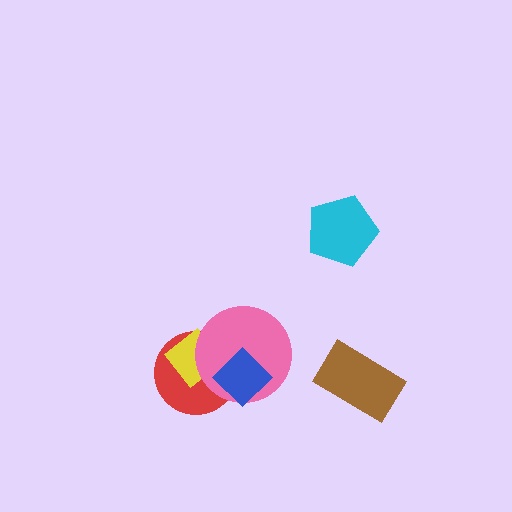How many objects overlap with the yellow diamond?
3 objects overlap with the yellow diamond.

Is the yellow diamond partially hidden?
Yes, it is partially covered by another shape.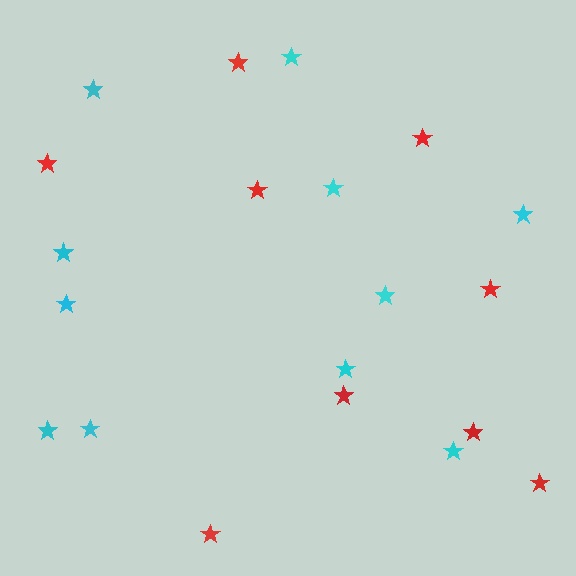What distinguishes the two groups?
There are 2 groups: one group of red stars (9) and one group of cyan stars (11).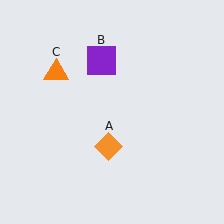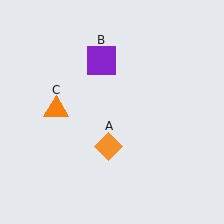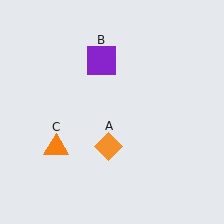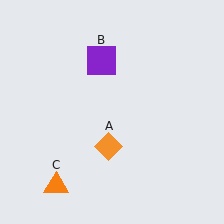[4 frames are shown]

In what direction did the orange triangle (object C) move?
The orange triangle (object C) moved down.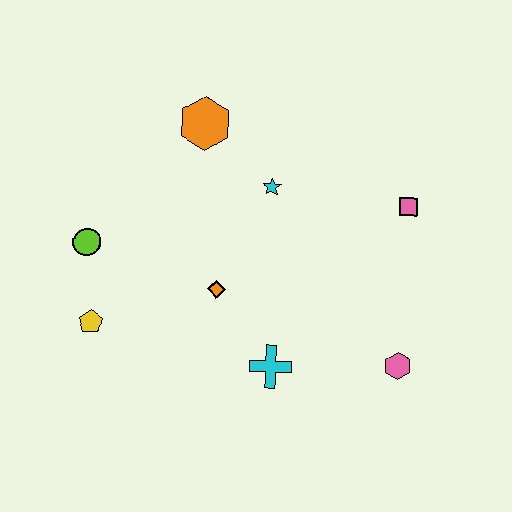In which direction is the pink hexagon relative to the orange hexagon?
The pink hexagon is below the orange hexagon.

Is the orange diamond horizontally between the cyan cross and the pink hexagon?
No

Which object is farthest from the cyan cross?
The orange hexagon is farthest from the cyan cross.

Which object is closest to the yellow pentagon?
The lime circle is closest to the yellow pentagon.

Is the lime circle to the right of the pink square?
No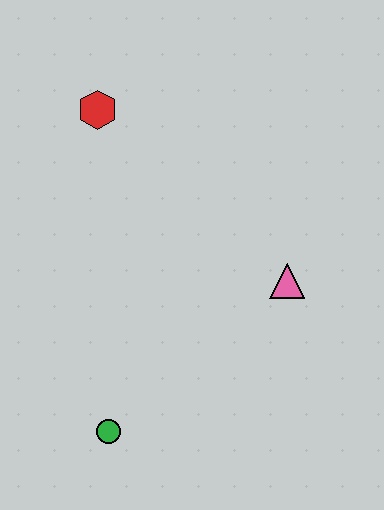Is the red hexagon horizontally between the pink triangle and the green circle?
No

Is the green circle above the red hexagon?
No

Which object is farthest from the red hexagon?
The green circle is farthest from the red hexagon.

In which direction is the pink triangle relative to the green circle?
The pink triangle is to the right of the green circle.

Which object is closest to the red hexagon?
The pink triangle is closest to the red hexagon.